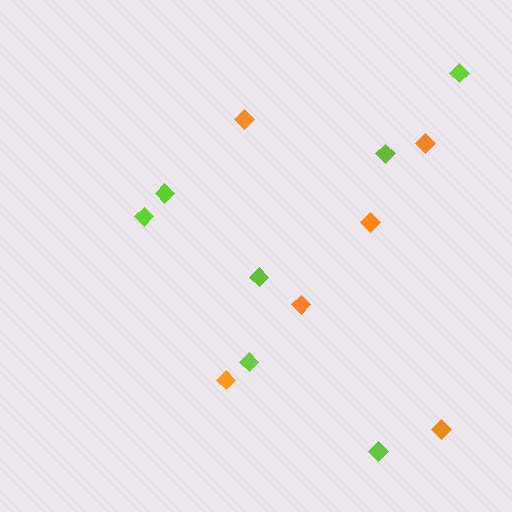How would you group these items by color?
There are 2 groups: one group of orange diamonds (6) and one group of lime diamonds (7).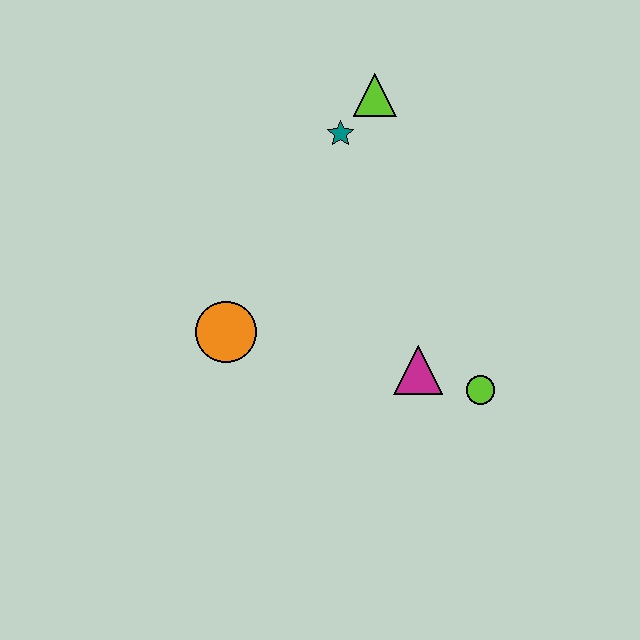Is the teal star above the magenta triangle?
Yes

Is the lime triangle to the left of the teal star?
No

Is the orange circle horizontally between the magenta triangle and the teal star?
No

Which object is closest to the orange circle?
The magenta triangle is closest to the orange circle.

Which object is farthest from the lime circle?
The lime triangle is farthest from the lime circle.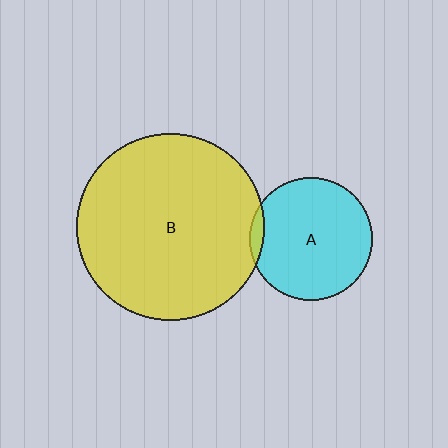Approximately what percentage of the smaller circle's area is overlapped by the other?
Approximately 5%.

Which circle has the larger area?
Circle B (yellow).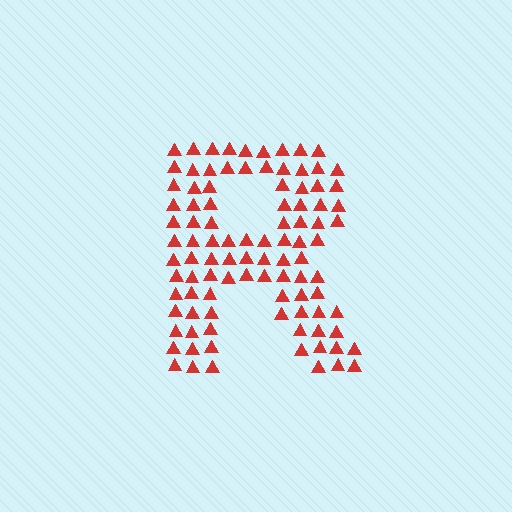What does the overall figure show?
The overall figure shows the letter R.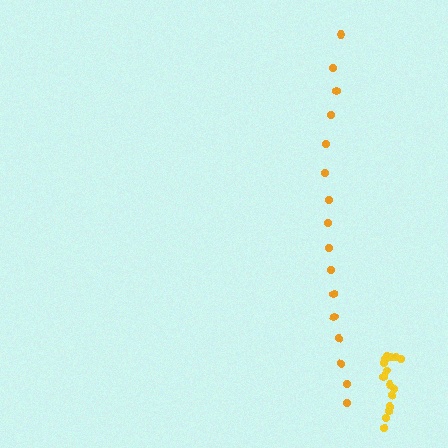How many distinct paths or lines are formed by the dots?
There are 2 distinct paths.